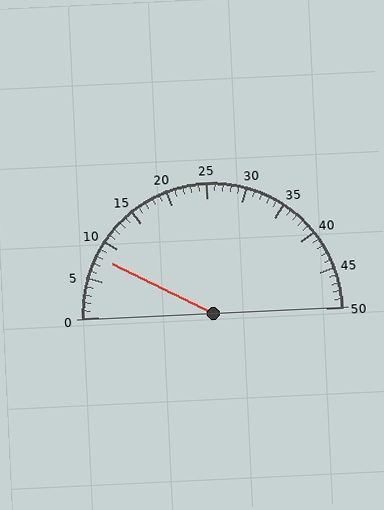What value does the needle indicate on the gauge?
The needle indicates approximately 8.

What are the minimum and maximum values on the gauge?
The gauge ranges from 0 to 50.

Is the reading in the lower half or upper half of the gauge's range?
The reading is in the lower half of the range (0 to 50).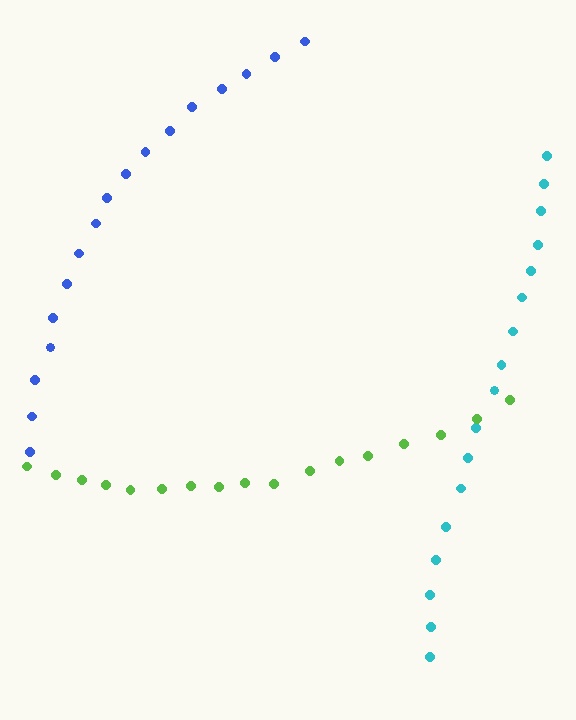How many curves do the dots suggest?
There are 3 distinct paths.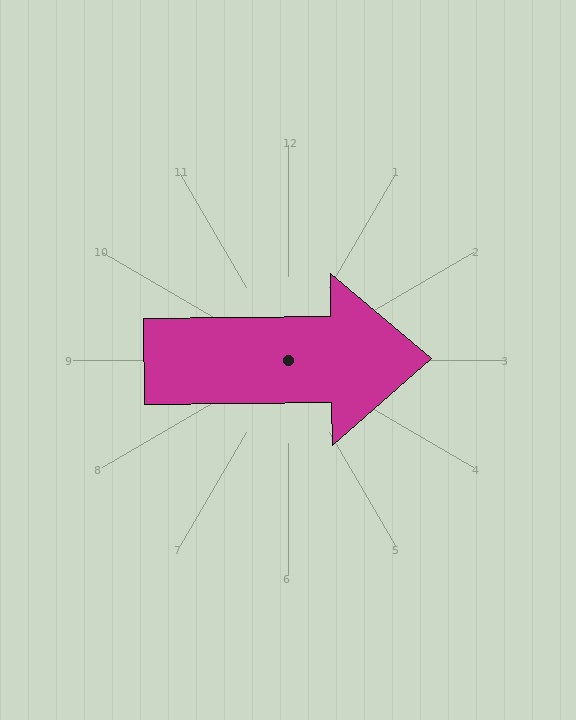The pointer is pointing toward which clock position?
Roughly 3 o'clock.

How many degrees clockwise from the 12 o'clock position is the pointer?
Approximately 89 degrees.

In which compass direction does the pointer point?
East.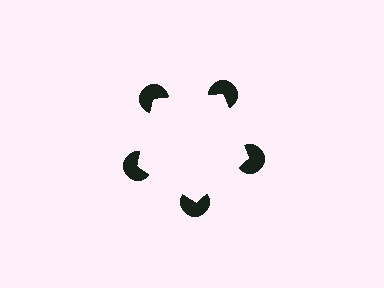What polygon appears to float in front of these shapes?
An illusory pentagon — its edges are inferred from the aligned wedge cuts in the pac-man discs, not physically drawn.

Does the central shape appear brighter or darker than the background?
It typically appears slightly brighter than the background, even though no actual brightness change is drawn.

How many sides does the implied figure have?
5 sides.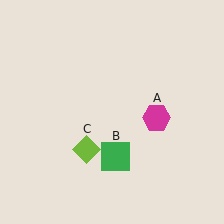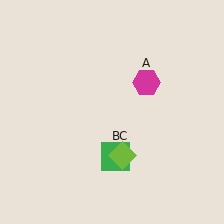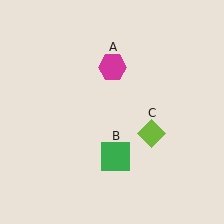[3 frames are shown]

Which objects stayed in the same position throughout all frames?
Green square (object B) remained stationary.